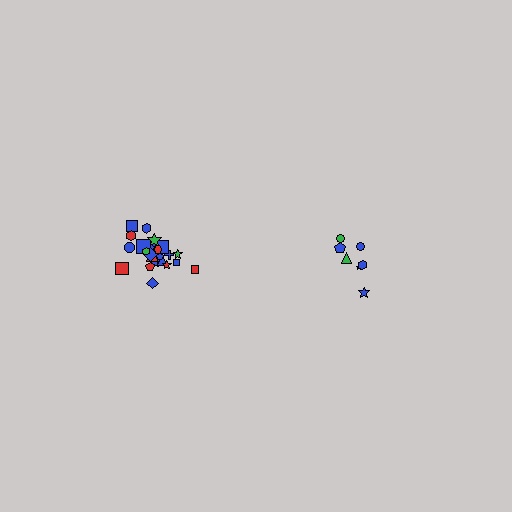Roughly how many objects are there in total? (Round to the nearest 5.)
Roughly 30 objects in total.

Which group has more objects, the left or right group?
The left group.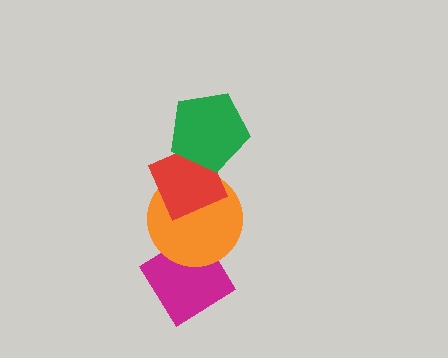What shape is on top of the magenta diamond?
The orange circle is on top of the magenta diamond.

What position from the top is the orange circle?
The orange circle is 3rd from the top.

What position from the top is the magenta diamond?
The magenta diamond is 4th from the top.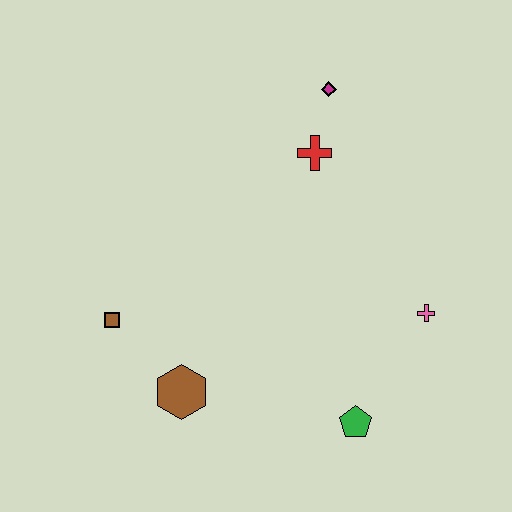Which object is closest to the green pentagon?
The pink cross is closest to the green pentagon.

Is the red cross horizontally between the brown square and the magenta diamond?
Yes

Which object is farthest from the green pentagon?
The magenta diamond is farthest from the green pentagon.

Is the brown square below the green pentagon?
No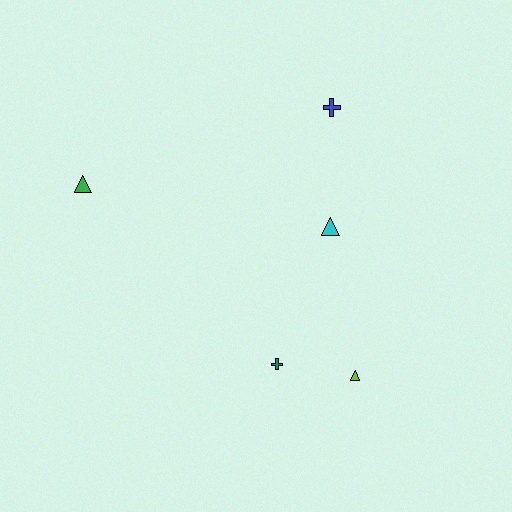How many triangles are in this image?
There are 3 triangles.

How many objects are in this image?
There are 5 objects.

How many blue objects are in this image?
There is 1 blue object.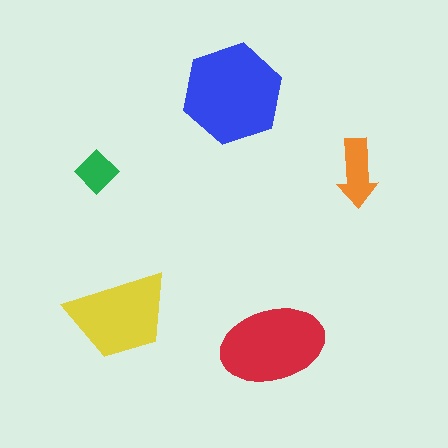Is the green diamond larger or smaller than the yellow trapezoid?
Smaller.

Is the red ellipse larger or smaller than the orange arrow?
Larger.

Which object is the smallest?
The green diamond.